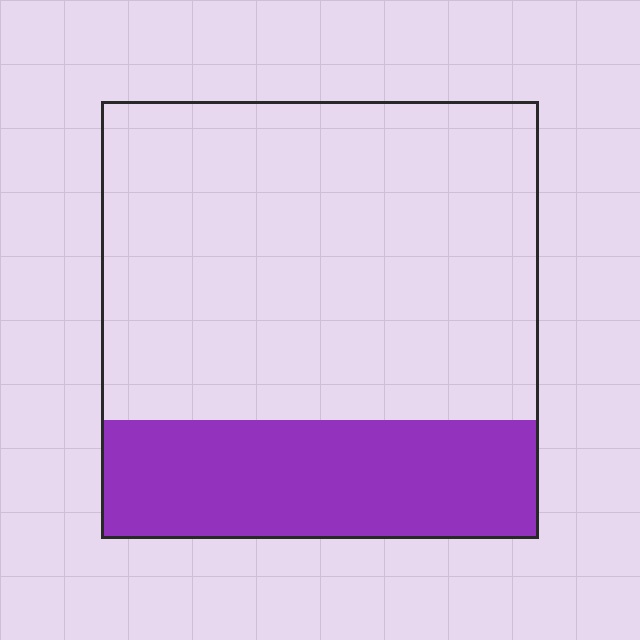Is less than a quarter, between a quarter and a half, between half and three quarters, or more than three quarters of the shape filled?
Between a quarter and a half.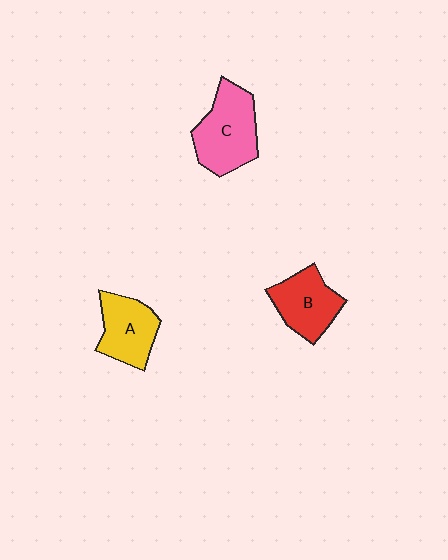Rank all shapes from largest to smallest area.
From largest to smallest: C (pink), B (red), A (yellow).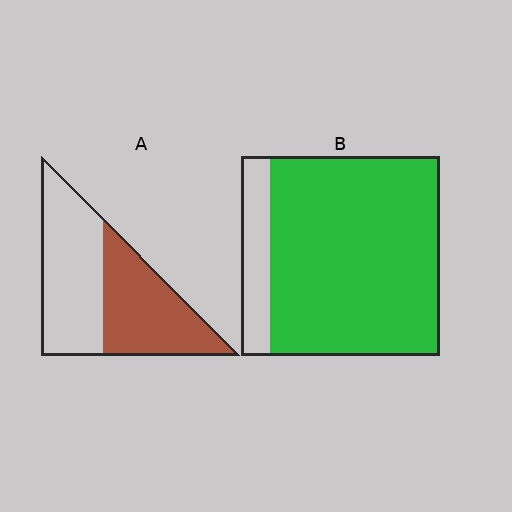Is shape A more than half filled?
Roughly half.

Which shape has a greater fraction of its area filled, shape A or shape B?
Shape B.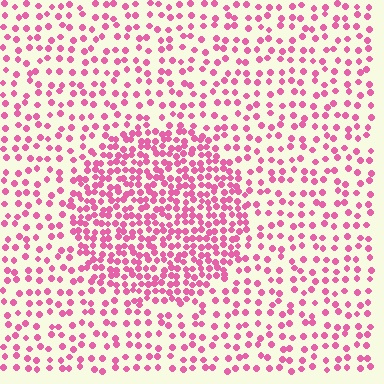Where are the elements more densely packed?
The elements are more densely packed inside the circle boundary.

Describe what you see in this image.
The image contains small pink elements arranged at two different densities. A circle-shaped region is visible where the elements are more densely packed than the surrounding area.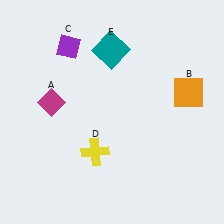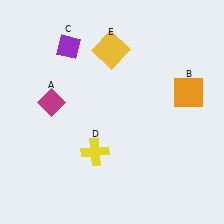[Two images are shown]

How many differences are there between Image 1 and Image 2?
There is 1 difference between the two images.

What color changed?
The square (E) changed from teal in Image 1 to yellow in Image 2.